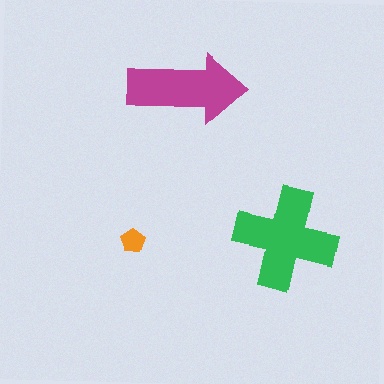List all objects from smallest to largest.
The orange pentagon, the magenta arrow, the green cross.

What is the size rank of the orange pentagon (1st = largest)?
3rd.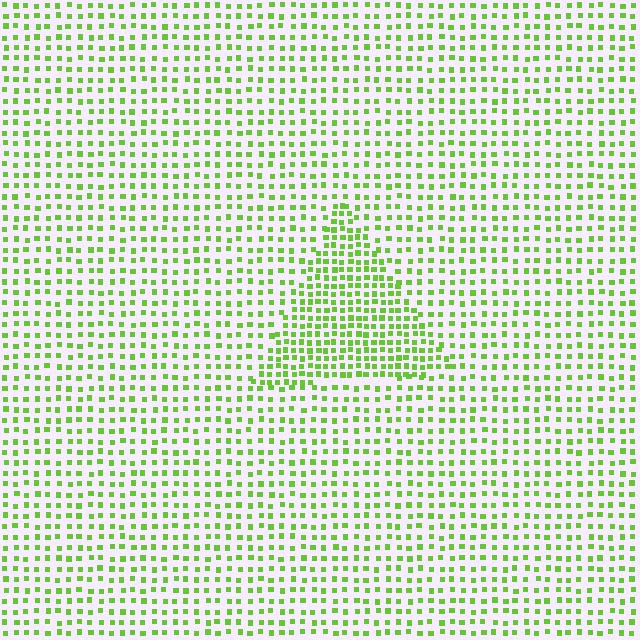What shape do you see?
I see a triangle.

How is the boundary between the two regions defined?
The boundary is defined by a change in element density (approximately 1.7x ratio). All elements are the same color, size, and shape.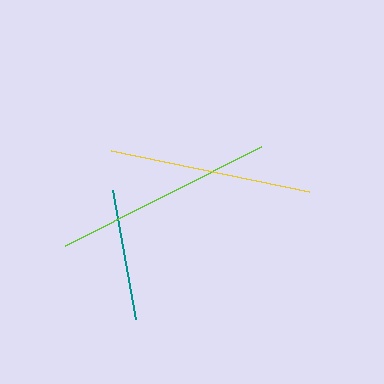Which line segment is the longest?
The lime line is the longest at approximately 220 pixels.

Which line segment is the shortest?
The teal line is the shortest at approximately 130 pixels.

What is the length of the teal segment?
The teal segment is approximately 130 pixels long.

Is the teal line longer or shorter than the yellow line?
The yellow line is longer than the teal line.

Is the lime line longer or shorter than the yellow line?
The lime line is longer than the yellow line.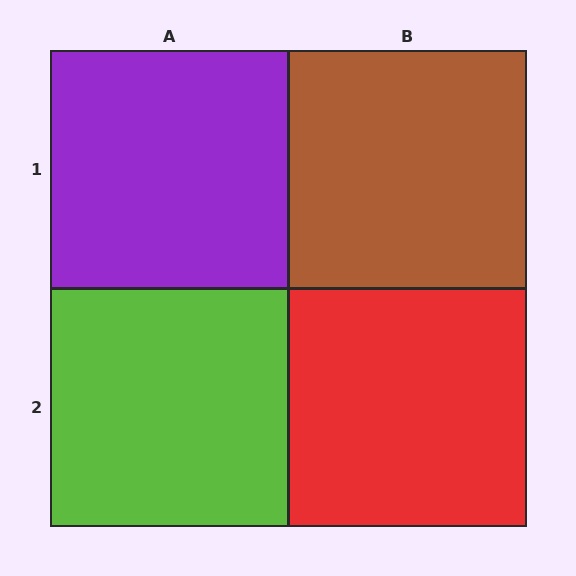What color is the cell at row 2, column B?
Red.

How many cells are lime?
1 cell is lime.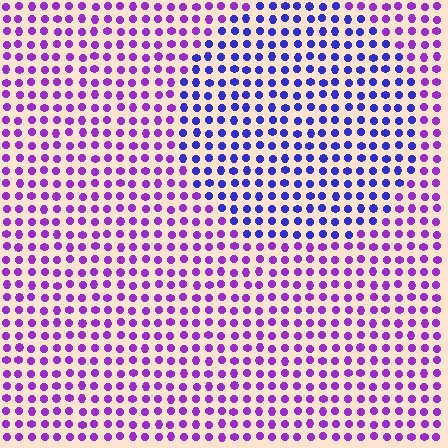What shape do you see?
I see a circle.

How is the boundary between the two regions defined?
The boundary is defined purely by a slight shift in hue (about 41 degrees). Spacing, size, and orientation are identical on both sides.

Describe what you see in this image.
The image is filled with small purple elements in a uniform arrangement. A circle-shaped region is visible where the elements are tinted to a slightly different hue, forming a subtle color boundary.